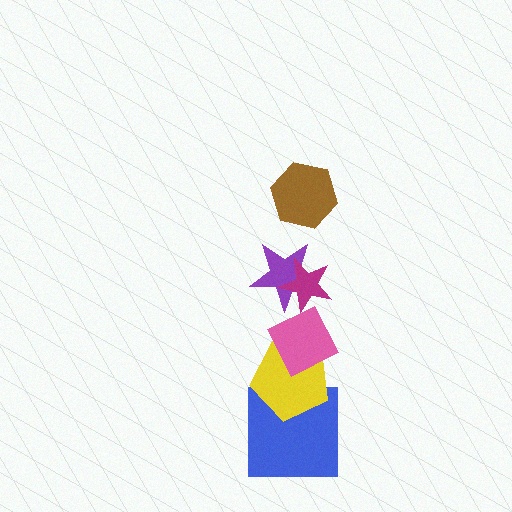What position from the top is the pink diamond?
The pink diamond is 4th from the top.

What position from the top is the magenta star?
The magenta star is 2nd from the top.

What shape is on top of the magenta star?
The brown hexagon is on top of the magenta star.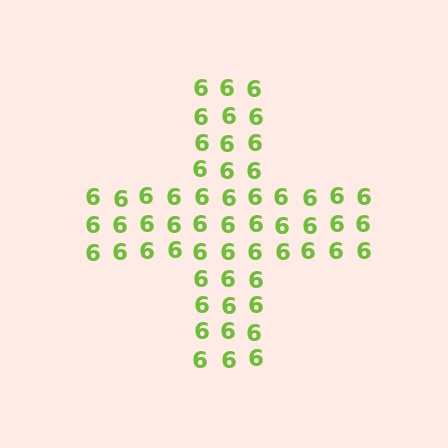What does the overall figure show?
The overall figure shows a cross.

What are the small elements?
The small elements are digit 6's.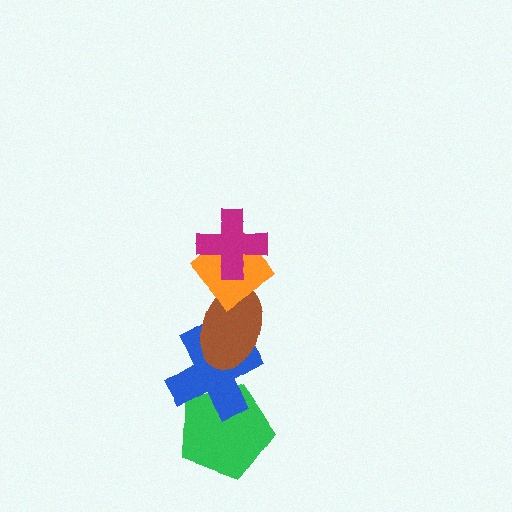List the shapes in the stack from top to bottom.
From top to bottom: the magenta cross, the orange diamond, the brown ellipse, the blue cross, the green pentagon.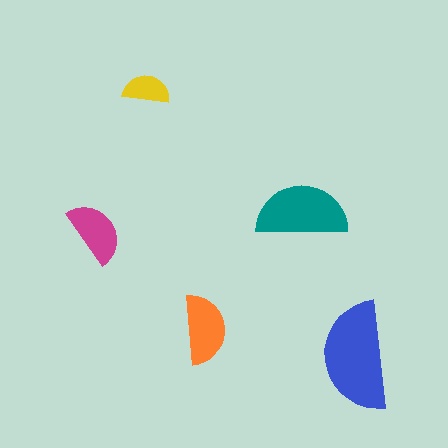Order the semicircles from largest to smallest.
the blue one, the teal one, the orange one, the magenta one, the yellow one.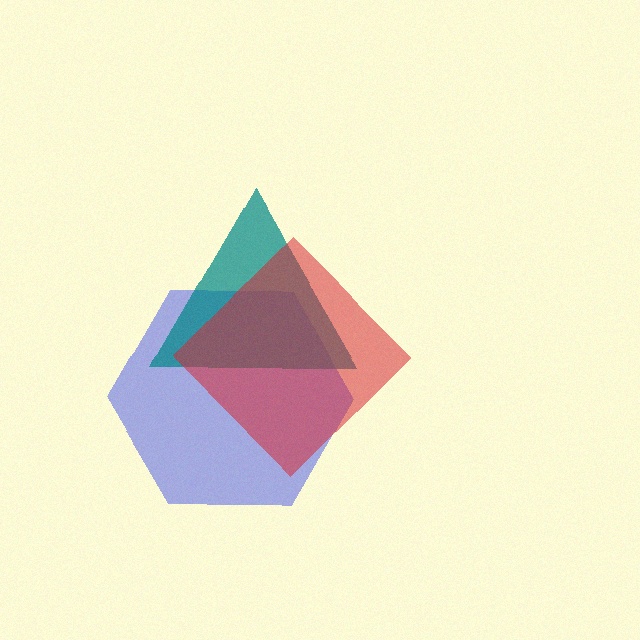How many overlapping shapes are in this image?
There are 3 overlapping shapes in the image.